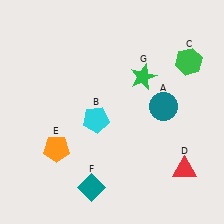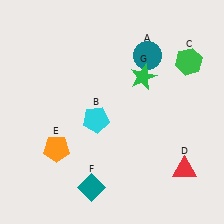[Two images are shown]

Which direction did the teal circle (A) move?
The teal circle (A) moved up.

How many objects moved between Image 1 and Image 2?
1 object moved between the two images.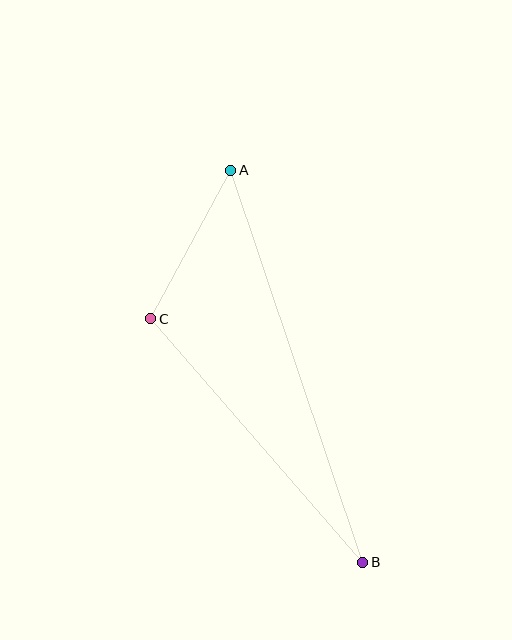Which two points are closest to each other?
Points A and C are closest to each other.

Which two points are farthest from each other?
Points A and B are farthest from each other.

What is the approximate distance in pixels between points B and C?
The distance between B and C is approximately 323 pixels.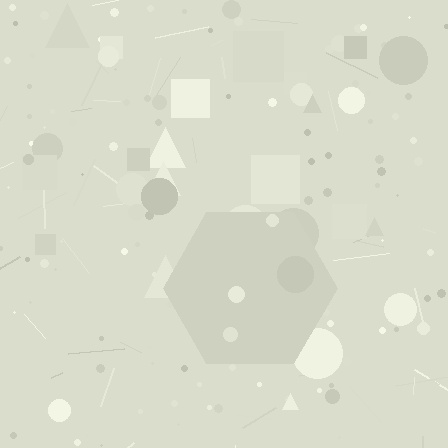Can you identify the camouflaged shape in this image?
The camouflaged shape is a hexagon.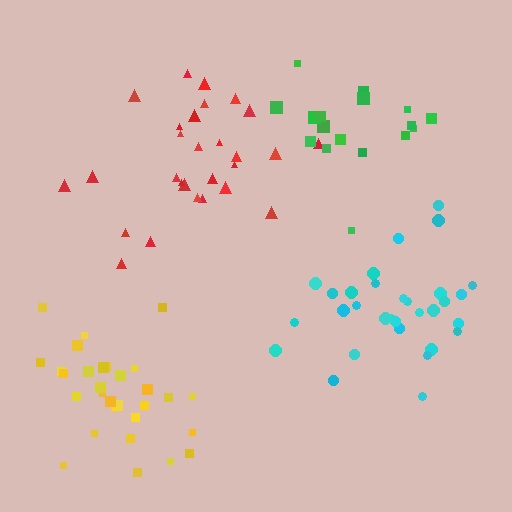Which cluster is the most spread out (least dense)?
Red.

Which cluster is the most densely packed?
Yellow.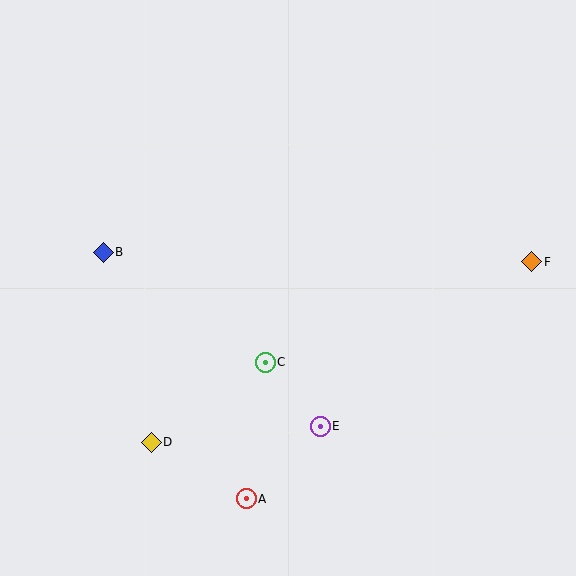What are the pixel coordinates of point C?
Point C is at (265, 362).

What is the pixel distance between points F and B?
The distance between F and B is 429 pixels.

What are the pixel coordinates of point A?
Point A is at (246, 499).